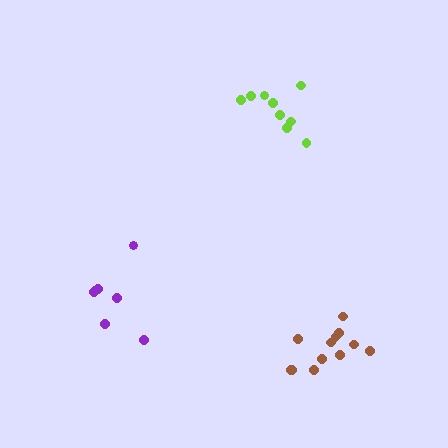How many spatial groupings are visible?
There are 3 spatial groupings.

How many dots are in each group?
Group 1: 12 dots, Group 2: 7 dots, Group 3: 9 dots (28 total).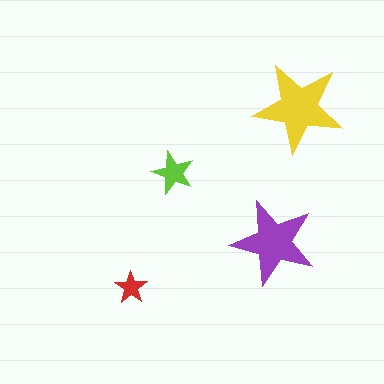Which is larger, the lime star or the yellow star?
The yellow one.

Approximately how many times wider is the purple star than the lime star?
About 2 times wider.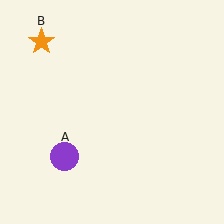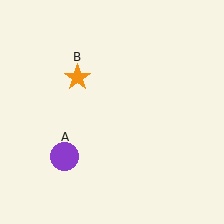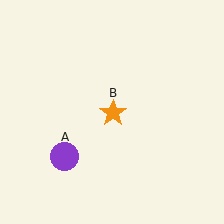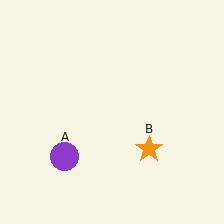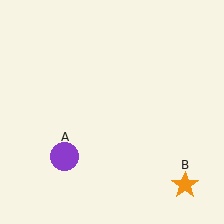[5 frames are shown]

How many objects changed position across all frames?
1 object changed position: orange star (object B).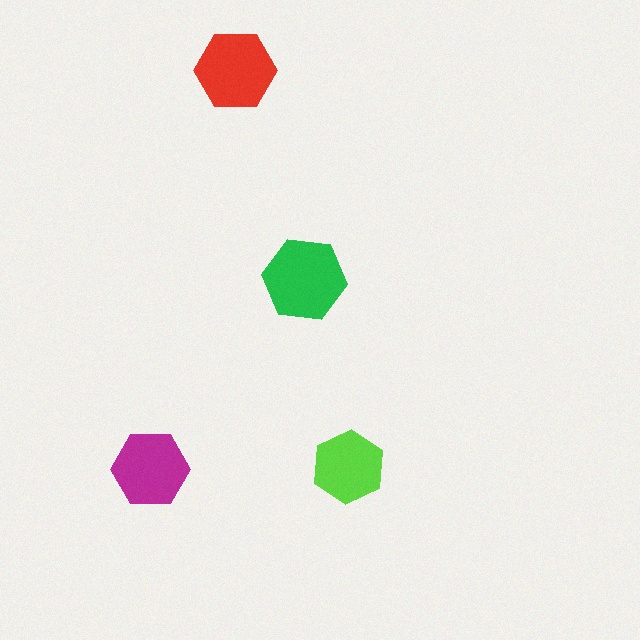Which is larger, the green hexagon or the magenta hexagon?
The green one.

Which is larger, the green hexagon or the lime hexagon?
The green one.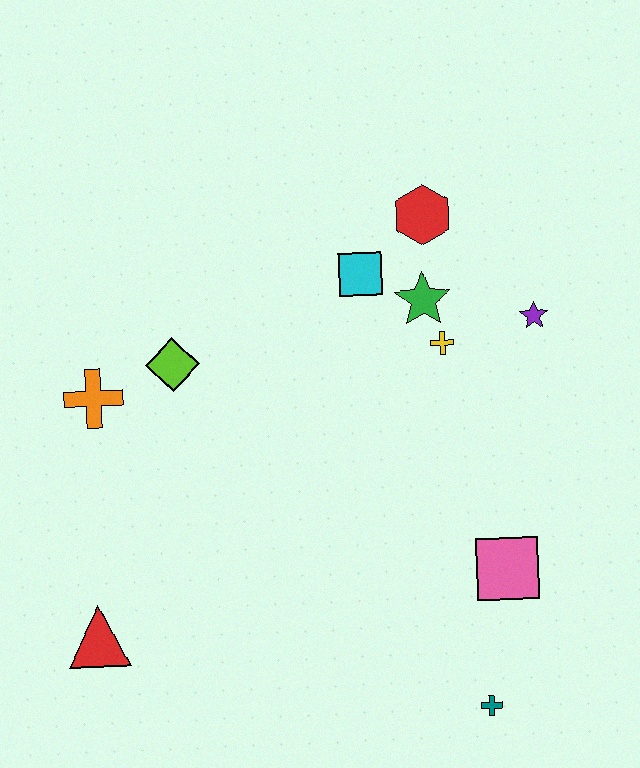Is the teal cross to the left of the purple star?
Yes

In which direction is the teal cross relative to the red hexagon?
The teal cross is below the red hexagon.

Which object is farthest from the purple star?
The red triangle is farthest from the purple star.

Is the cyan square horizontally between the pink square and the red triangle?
Yes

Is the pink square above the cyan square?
No